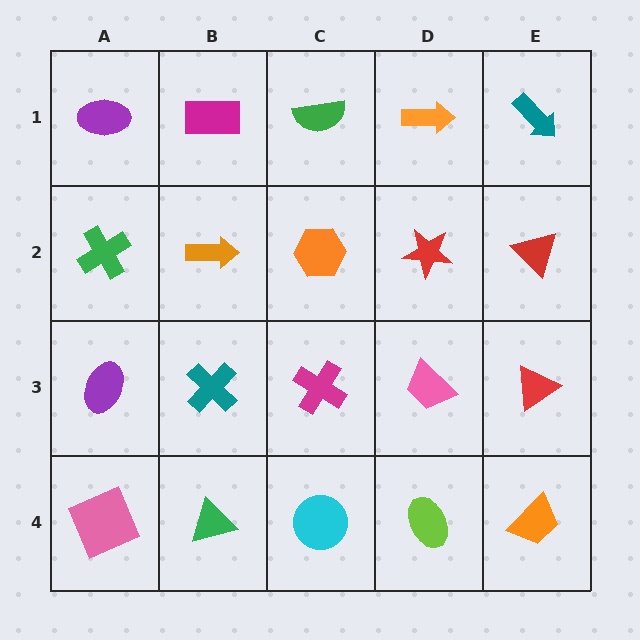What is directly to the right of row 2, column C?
A red star.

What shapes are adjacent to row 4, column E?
A red triangle (row 3, column E), a lime ellipse (row 4, column D).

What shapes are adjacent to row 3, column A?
A green cross (row 2, column A), a pink square (row 4, column A), a teal cross (row 3, column B).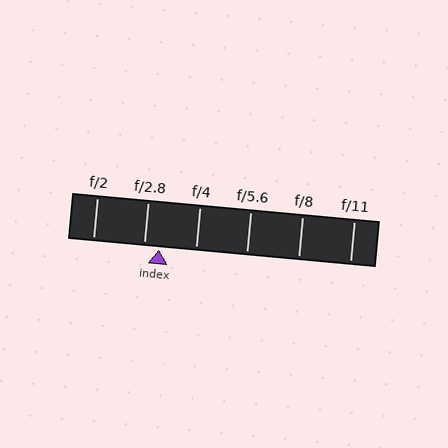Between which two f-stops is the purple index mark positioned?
The index mark is between f/2.8 and f/4.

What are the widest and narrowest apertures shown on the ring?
The widest aperture shown is f/2 and the narrowest is f/11.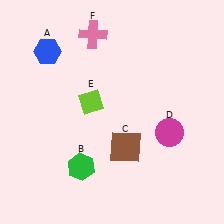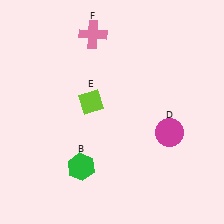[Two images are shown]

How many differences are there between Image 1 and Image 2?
There are 2 differences between the two images.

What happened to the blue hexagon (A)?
The blue hexagon (A) was removed in Image 2. It was in the top-left area of Image 1.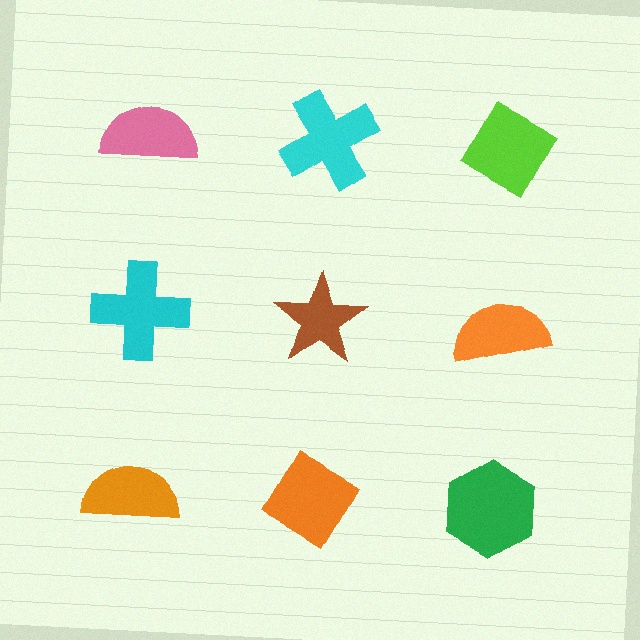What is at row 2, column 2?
A brown star.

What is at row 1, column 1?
A pink semicircle.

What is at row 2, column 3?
An orange semicircle.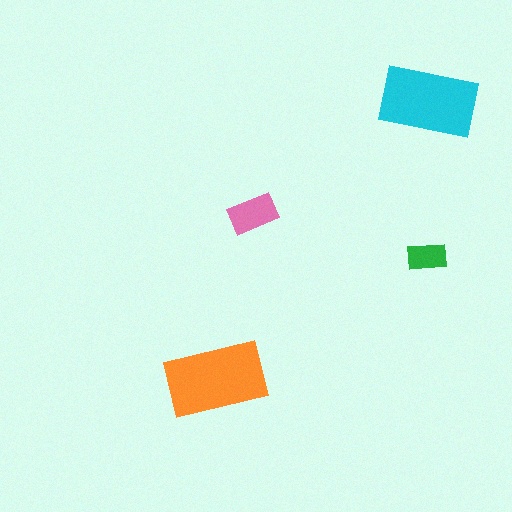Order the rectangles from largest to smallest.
the orange one, the cyan one, the pink one, the green one.